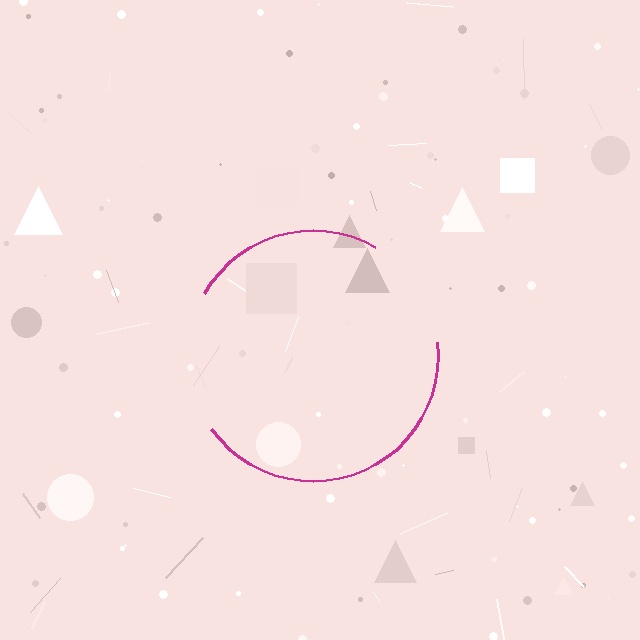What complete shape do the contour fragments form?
The contour fragments form a circle.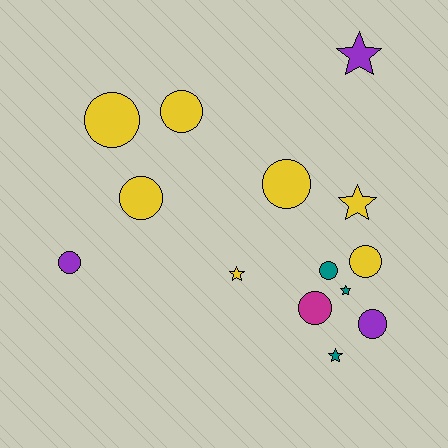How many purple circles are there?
There are 2 purple circles.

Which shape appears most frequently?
Circle, with 9 objects.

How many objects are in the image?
There are 14 objects.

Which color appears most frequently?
Yellow, with 7 objects.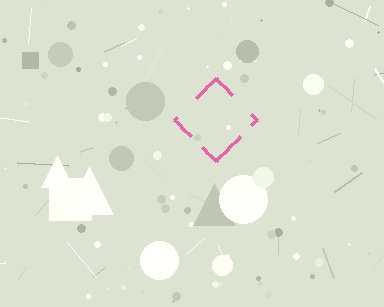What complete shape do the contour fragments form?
The contour fragments form a diamond.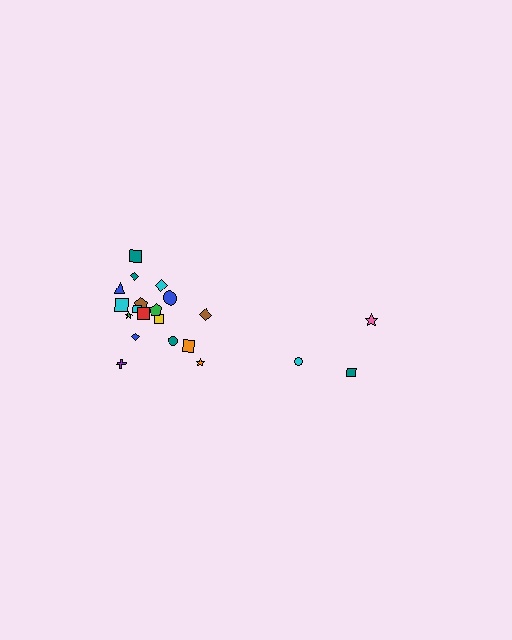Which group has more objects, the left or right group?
The left group.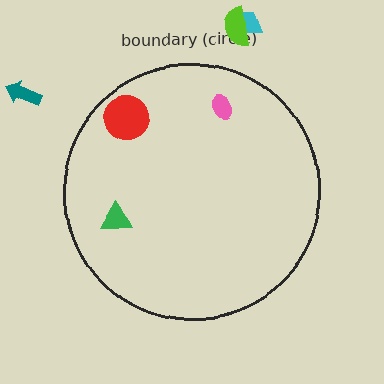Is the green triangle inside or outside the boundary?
Inside.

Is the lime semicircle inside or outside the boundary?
Outside.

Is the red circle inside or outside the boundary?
Inside.